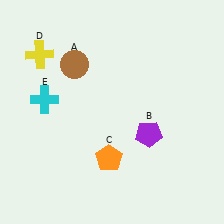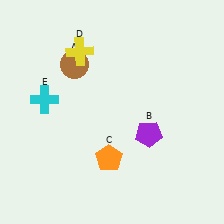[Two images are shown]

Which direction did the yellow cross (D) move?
The yellow cross (D) moved right.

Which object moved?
The yellow cross (D) moved right.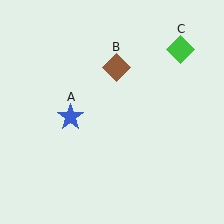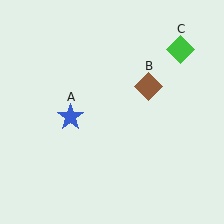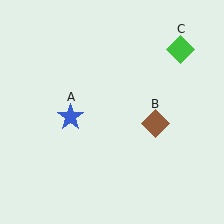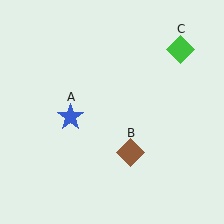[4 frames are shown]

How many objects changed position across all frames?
1 object changed position: brown diamond (object B).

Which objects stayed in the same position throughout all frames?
Blue star (object A) and green diamond (object C) remained stationary.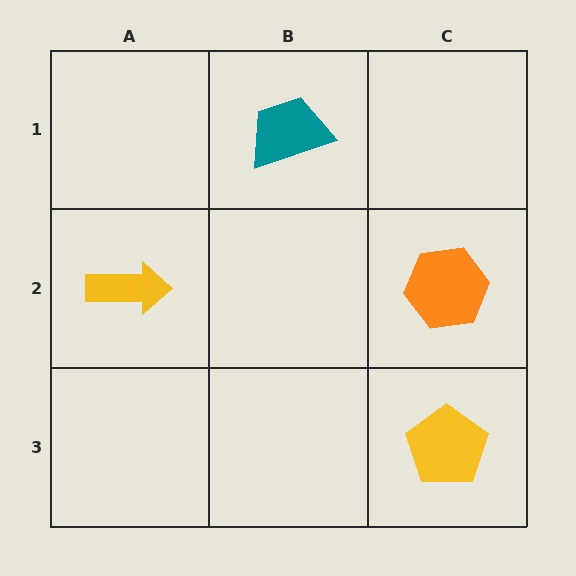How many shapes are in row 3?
1 shape.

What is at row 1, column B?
A teal trapezoid.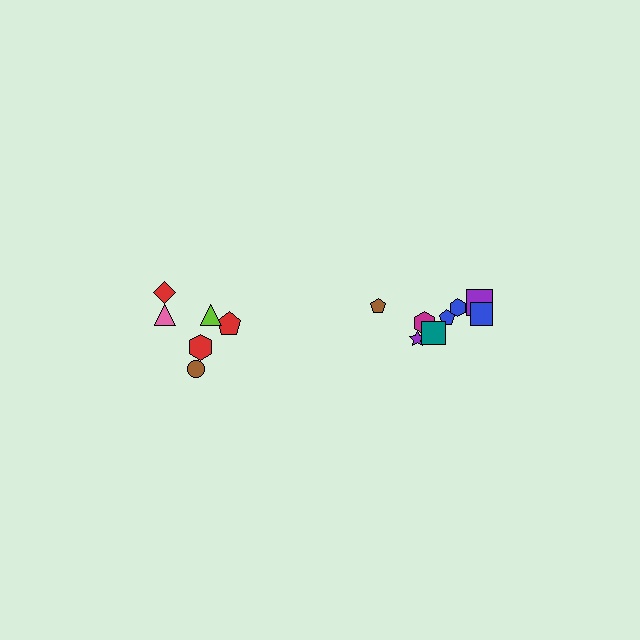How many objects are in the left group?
There are 6 objects.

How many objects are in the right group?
There are 8 objects.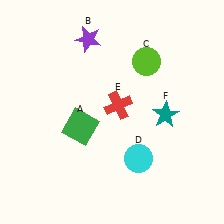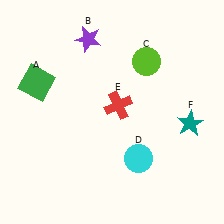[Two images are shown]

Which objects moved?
The objects that moved are: the green square (A), the teal star (F).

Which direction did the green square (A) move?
The green square (A) moved up.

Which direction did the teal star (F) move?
The teal star (F) moved right.